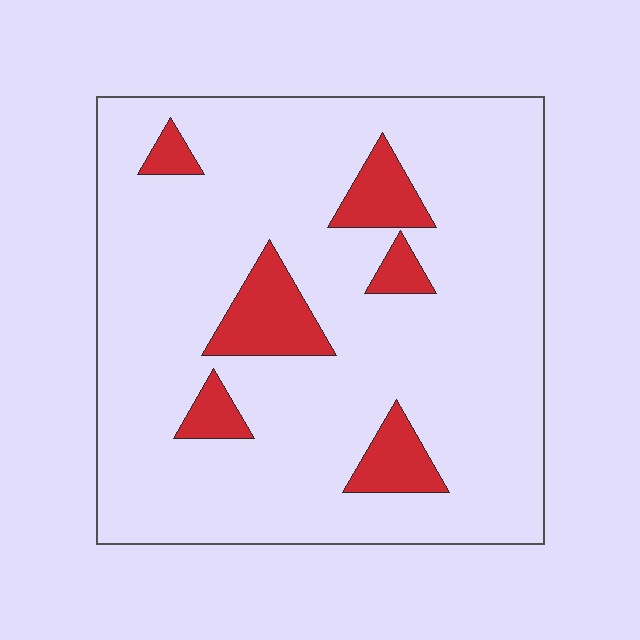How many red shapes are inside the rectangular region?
6.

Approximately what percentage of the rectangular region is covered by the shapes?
Approximately 15%.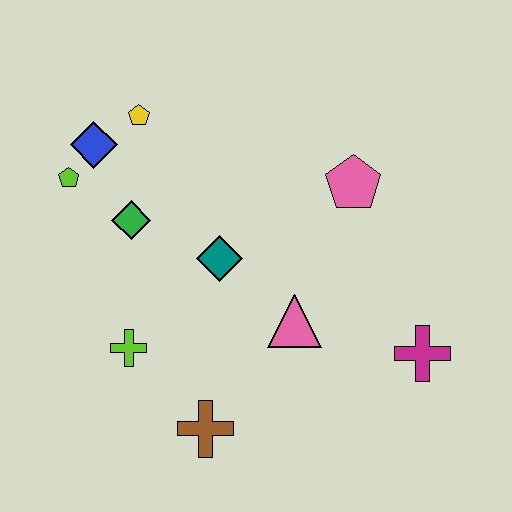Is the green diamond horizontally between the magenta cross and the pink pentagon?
No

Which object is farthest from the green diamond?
The magenta cross is farthest from the green diamond.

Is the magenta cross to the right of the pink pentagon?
Yes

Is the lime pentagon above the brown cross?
Yes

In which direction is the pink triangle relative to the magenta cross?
The pink triangle is to the left of the magenta cross.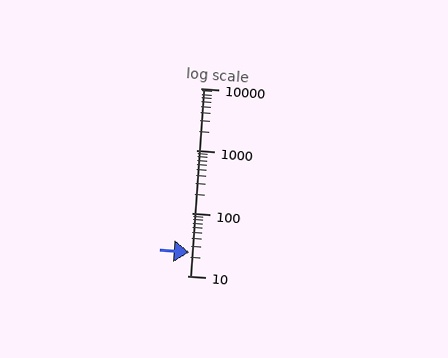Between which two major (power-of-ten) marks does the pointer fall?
The pointer is between 10 and 100.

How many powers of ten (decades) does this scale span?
The scale spans 3 decades, from 10 to 10000.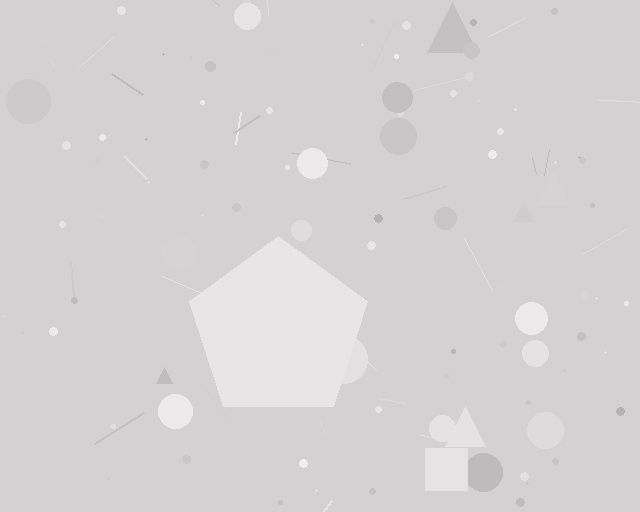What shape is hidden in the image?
A pentagon is hidden in the image.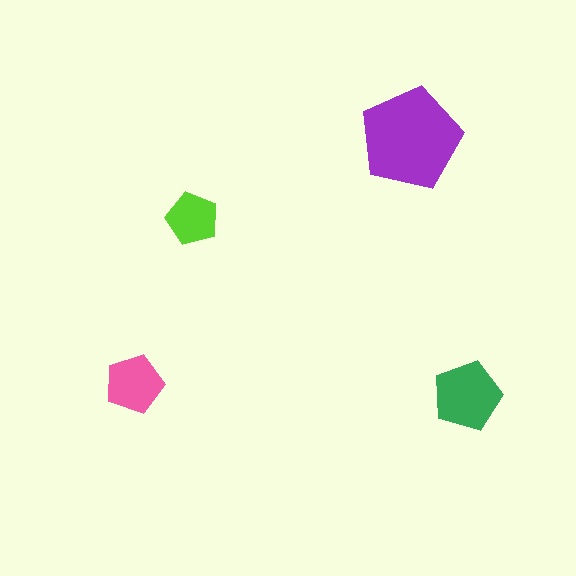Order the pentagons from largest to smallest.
the purple one, the green one, the pink one, the lime one.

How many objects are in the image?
There are 4 objects in the image.